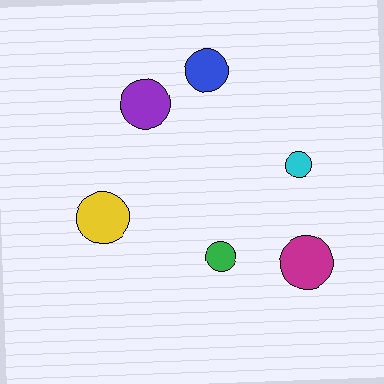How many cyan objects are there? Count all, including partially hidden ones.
There is 1 cyan object.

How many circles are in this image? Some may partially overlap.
There are 6 circles.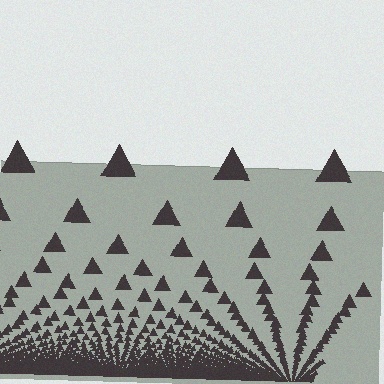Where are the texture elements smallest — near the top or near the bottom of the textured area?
Near the bottom.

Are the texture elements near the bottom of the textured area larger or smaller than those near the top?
Smaller. The gradient is inverted — elements near the bottom are smaller and denser.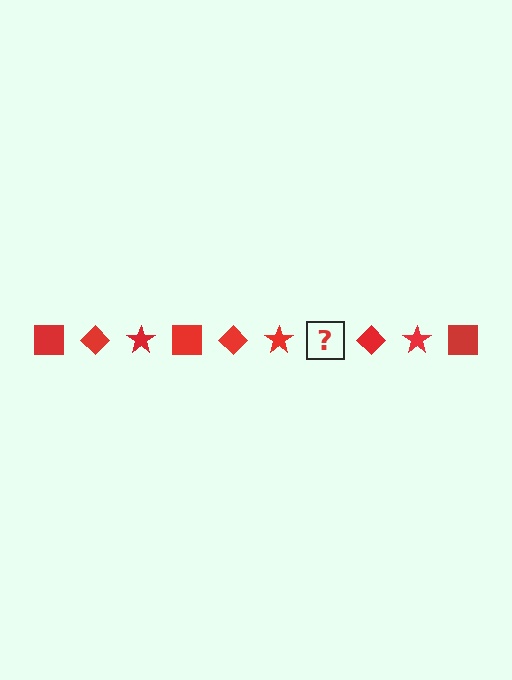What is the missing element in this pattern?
The missing element is a red square.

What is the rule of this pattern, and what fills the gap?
The rule is that the pattern cycles through square, diamond, star shapes in red. The gap should be filled with a red square.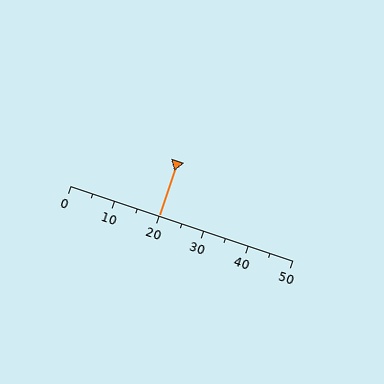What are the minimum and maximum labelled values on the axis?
The axis runs from 0 to 50.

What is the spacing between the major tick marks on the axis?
The major ticks are spaced 10 apart.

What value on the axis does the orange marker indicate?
The marker indicates approximately 20.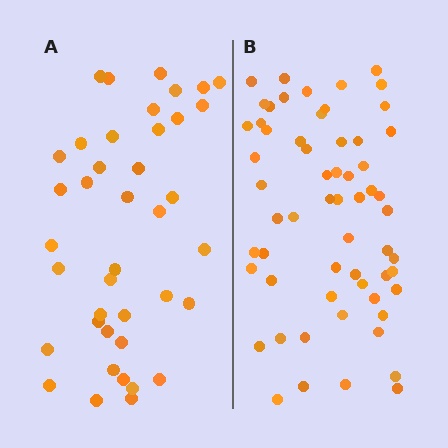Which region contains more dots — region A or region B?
Region B (the right region) has more dots.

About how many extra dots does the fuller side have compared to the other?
Region B has approximately 20 more dots than region A.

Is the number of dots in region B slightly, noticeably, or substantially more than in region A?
Region B has substantially more. The ratio is roughly 1.5 to 1.